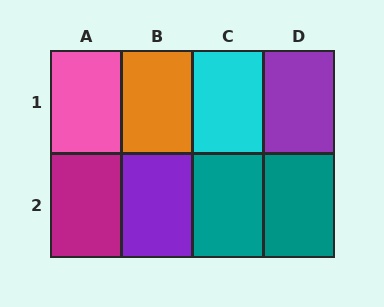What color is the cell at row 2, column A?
Magenta.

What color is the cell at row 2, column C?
Teal.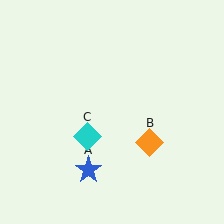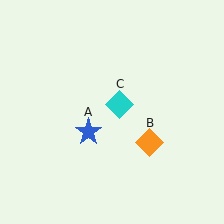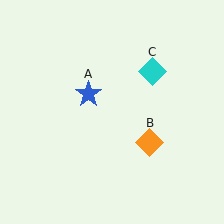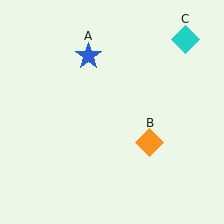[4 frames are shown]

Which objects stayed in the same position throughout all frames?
Orange diamond (object B) remained stationary.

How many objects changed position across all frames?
2 objects changed position: blue star (object A), cyan diamond (object C).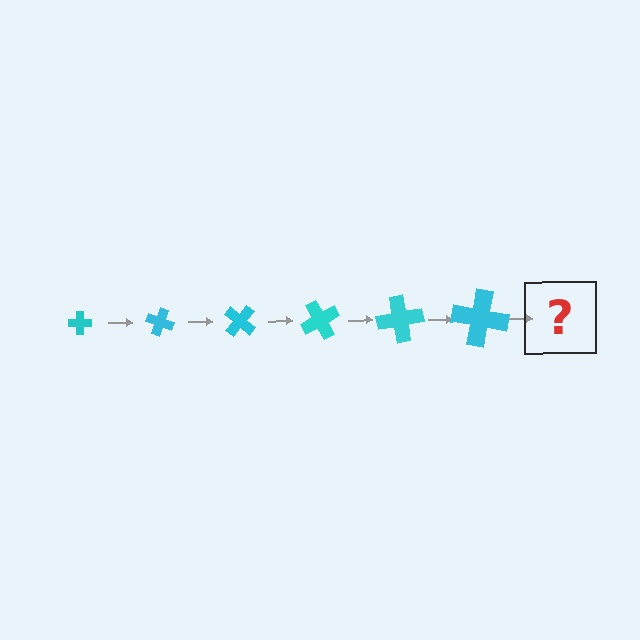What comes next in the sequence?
The next element should be a cross, larger than the previous one and rotated 120 degrees from the start.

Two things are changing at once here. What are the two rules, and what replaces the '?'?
The two rules are that the cross grows larger each step and it rotates 20 degrees each step. The '?' should be a cross, larger than the previous one and rotated 120 degrees from the start.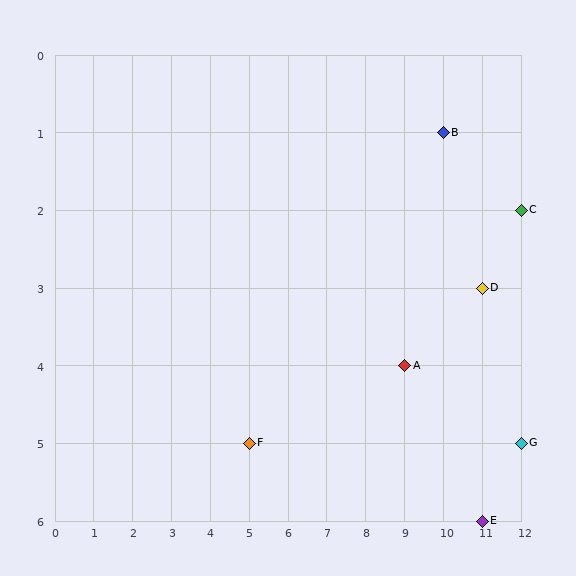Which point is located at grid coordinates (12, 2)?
Point C is at (12, 2).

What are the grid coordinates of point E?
Point E is at grid coordinates (11, 6).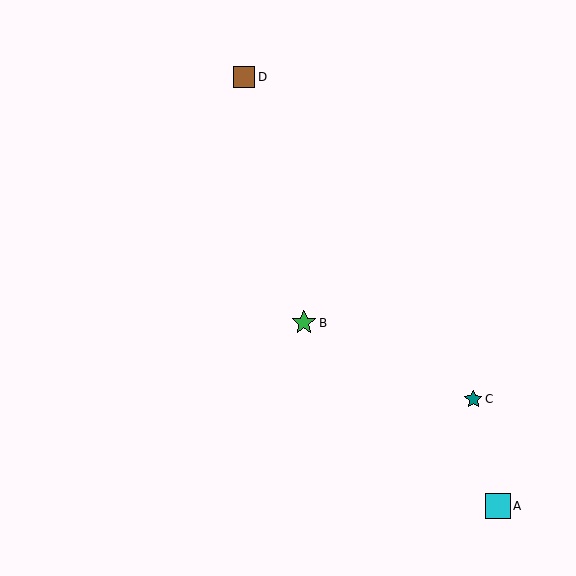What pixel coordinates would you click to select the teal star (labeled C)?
Click at (473, 399) to select the teal star C.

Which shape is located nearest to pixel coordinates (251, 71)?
The brown square (labeled D) at (244, 77) is nearest to that location.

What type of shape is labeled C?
Shape C is a teal star.